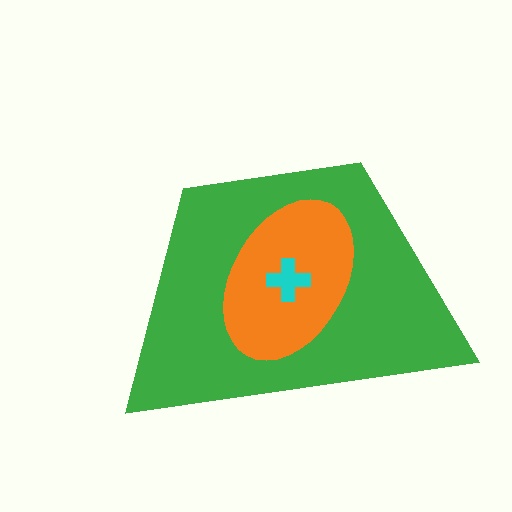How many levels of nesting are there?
3.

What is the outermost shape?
The green trapezoid.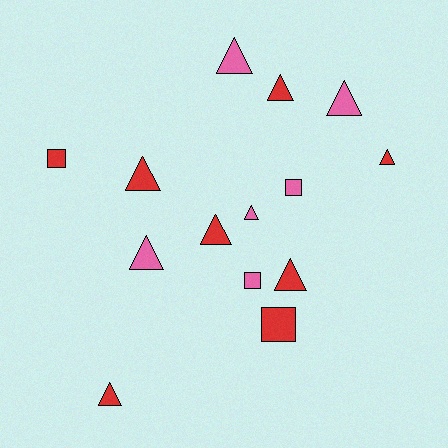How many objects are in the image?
There are 14 objects.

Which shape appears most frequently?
Triangle, with 10 objects.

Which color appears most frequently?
Red, with 8 objects.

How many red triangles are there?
There are 6 red triangles.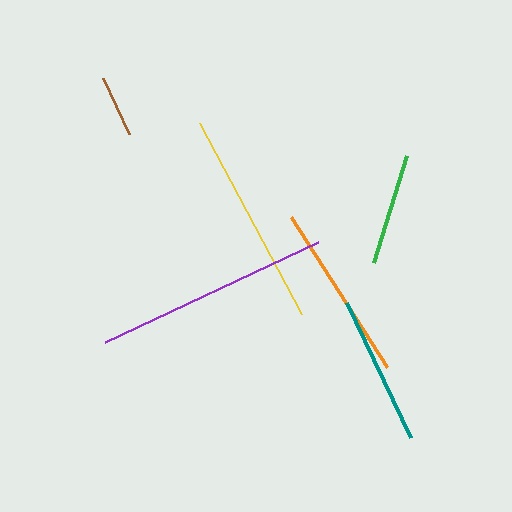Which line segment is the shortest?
The brown line is the shortest at approximately 62 pixels.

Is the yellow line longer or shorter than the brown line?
The yellow line is longer than the brown line.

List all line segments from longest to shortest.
From longest to shortest: purple, yellow, orange, teal, green, brown.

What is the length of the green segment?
The green segment is approximately 112 pixels long.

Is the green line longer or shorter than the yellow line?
The yellow line is longer than the green line.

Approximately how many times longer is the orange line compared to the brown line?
The orange line is approximately 2.9 times the length of the brown line.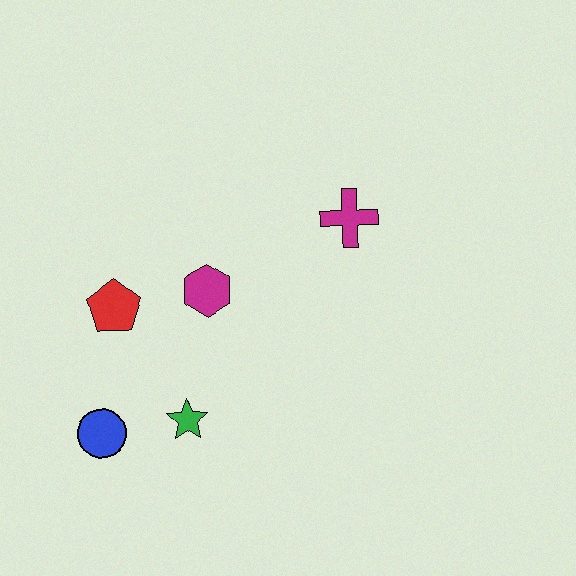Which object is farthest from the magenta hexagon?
The blue circle is farthest from the magenta hexagon.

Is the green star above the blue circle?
Yes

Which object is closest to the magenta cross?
The magenta hexagon is closest to the magenta cross.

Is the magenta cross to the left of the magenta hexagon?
No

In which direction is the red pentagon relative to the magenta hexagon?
The red pentagon is to the left of the magenta hexagon.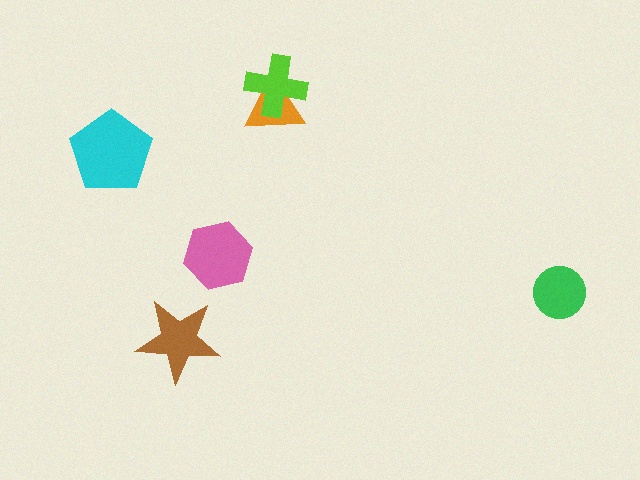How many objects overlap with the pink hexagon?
0 objects overlap with the pink hexagon.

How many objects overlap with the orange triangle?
1 object overlaps with the orange triangle.